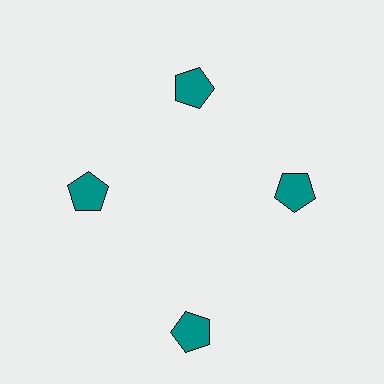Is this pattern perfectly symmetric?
No. The 4 teal pentagons are arranged in a ring, but one element near the 6 o'clock position is pushed outward from the center, breaking the 4-fold rotational symmetry.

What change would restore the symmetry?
The symmetry would be restored by moving it inward, back onto the ring so that all 4 pentagons sit at equal angles and equal distance from the center.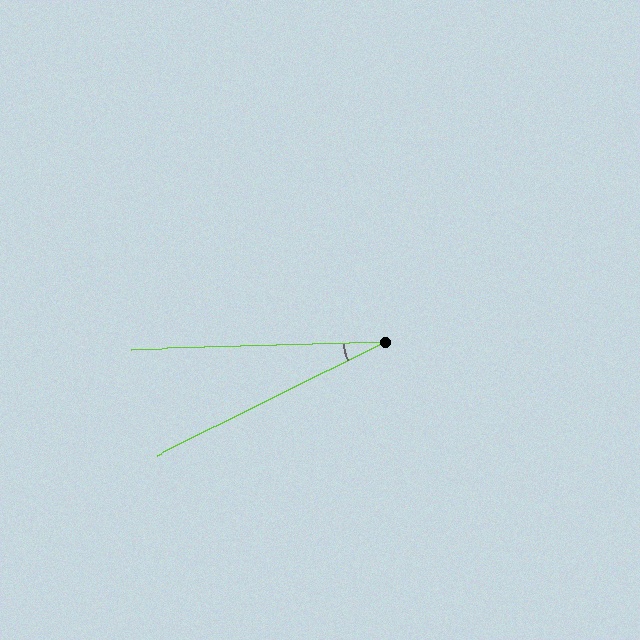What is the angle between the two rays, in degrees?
Approximately 25 degrees.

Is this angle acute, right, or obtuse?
It is acute.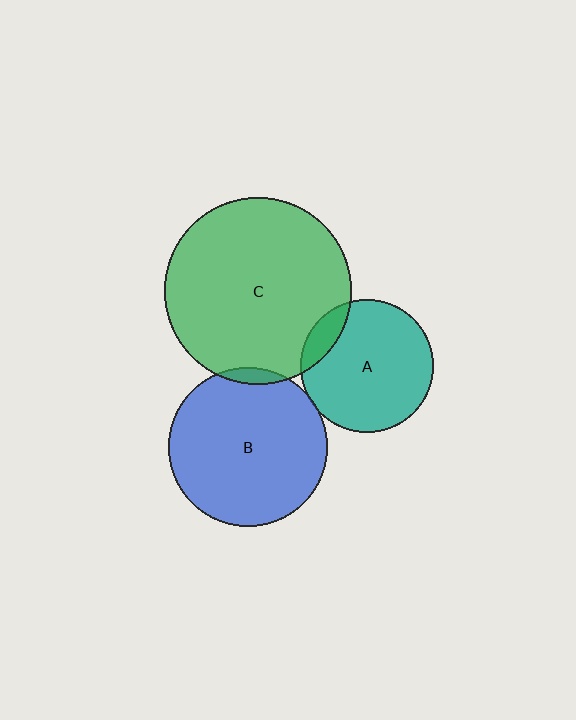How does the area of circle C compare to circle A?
Approximately 2.0 times.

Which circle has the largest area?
Circle C (green).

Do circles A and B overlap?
Yes.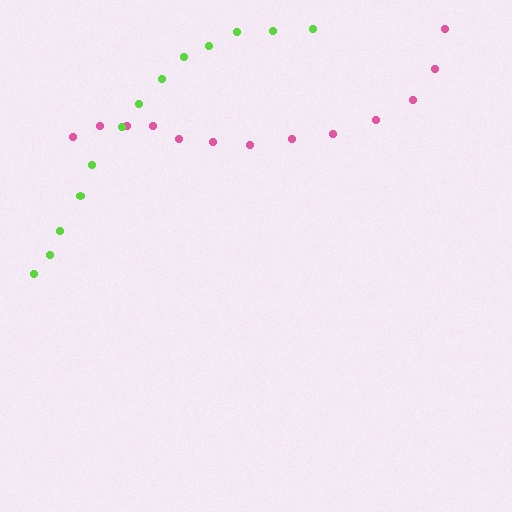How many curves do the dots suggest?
There are 2 distinct paths.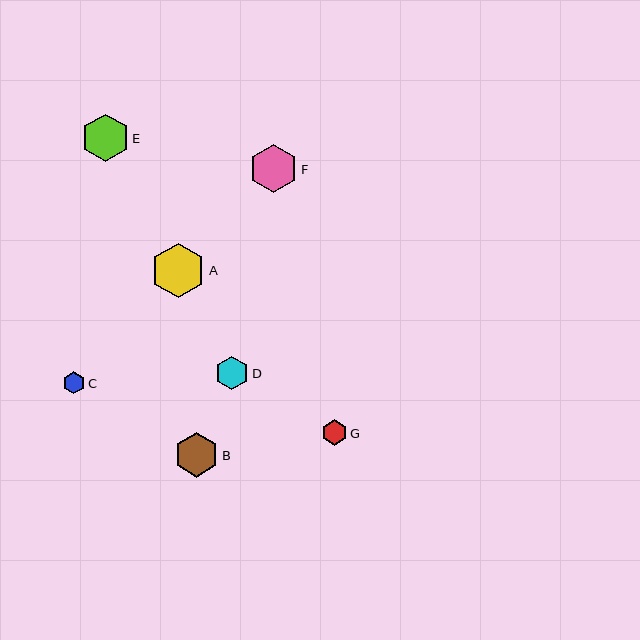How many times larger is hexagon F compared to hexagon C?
Hexagon F is approximately 2.2 times the size of hexagon C.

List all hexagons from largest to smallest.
From largest to smallest: A, F, E, B, D, G, C.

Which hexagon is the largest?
Hexagon A is the largest with a size of approximately 55 pixels.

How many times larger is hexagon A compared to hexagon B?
Hexagon A is approximately 1.2 times the size of hexagon B.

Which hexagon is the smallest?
Hexagon C is the smallest with a size of approximately 22 pixels.